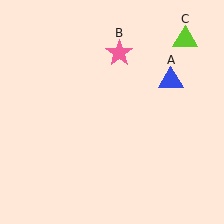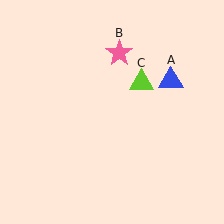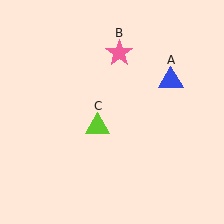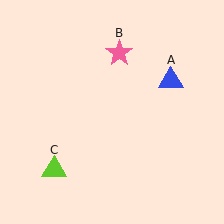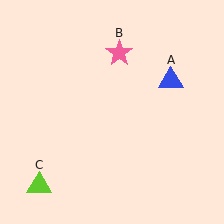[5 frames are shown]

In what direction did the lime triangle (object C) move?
The lime triangle (object C) moved down and to the left.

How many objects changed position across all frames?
1 object changed position: lime triangle (object C).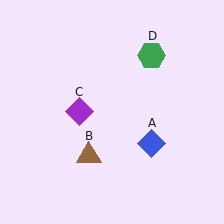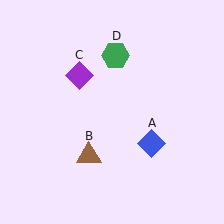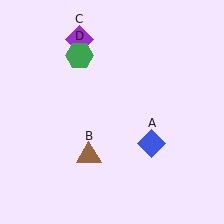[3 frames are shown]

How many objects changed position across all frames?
2 objects changed position: purple diamond (object C), green hexagon (object D).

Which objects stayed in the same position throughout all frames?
Blue diamond (object A) and brown triangle (object B) remained stationary.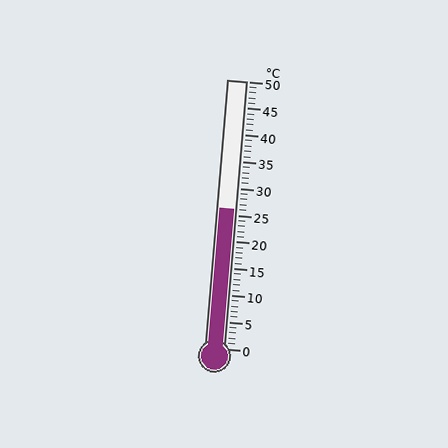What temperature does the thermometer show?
The thermometer shows approximately 26°C.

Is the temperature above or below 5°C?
The temperature is above 5°C.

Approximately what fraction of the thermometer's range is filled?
The thermometer is filled to approximately 50% of its range.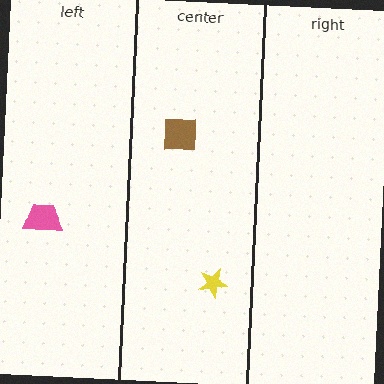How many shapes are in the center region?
2.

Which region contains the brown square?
The center region.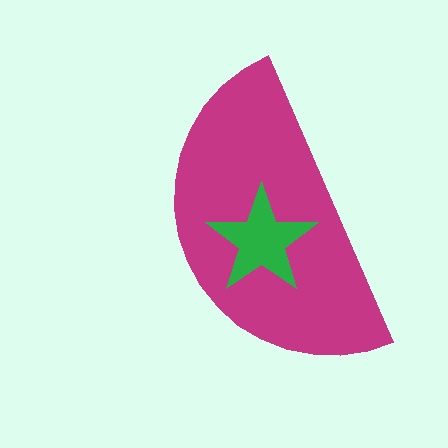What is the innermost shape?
The green star.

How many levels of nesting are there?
2.